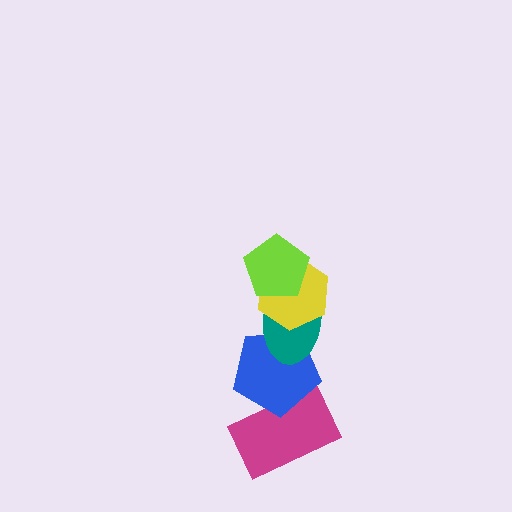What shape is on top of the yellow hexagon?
The lime pentagon is on top of the yellow hexagon.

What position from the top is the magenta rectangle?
The magenta rectangle is 5th from the top.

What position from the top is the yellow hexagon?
The yellow hexagon is 2nd from the top.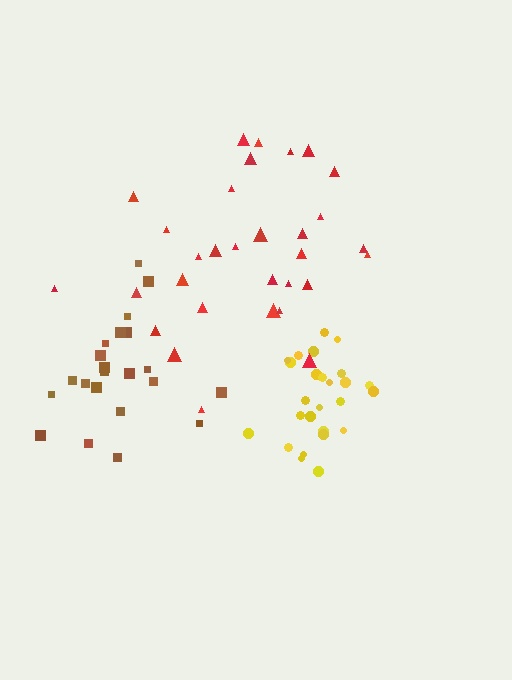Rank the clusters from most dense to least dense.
yellow, brown, red.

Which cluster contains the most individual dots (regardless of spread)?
Red (31).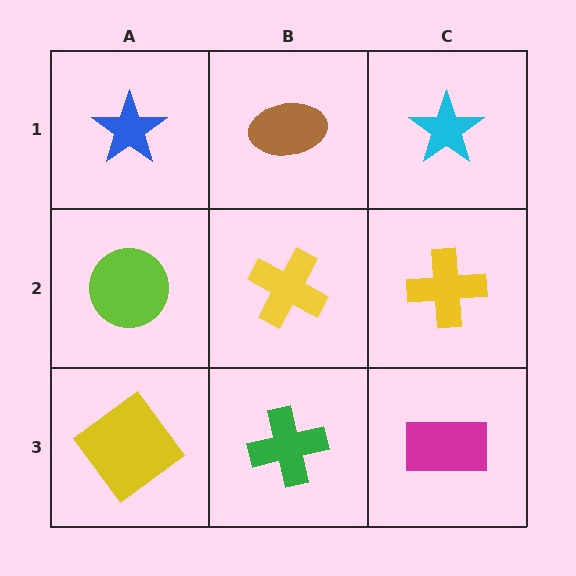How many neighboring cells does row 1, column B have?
3.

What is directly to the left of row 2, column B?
A lime circle.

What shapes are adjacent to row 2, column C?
A cyan star (row 1, column C), a magenta rectangle (row 3, column C), a yellow cross (row 2, column B).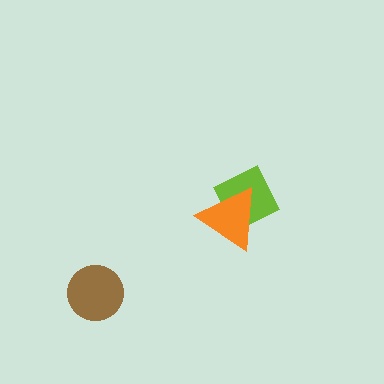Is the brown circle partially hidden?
No, no other shape covers it.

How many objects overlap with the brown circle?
0 objects overlap with the brown circle.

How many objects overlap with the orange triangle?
1 object overlaps with the orange triangle.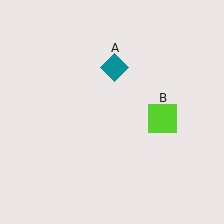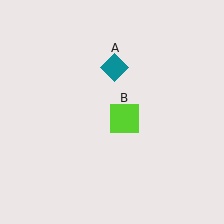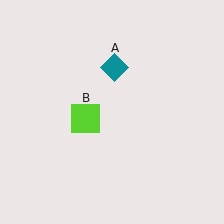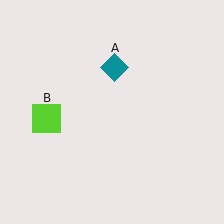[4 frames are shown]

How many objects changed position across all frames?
1 object changed position: lime square (object B).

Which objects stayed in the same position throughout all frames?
Teal diamond (object A) remained stationary.